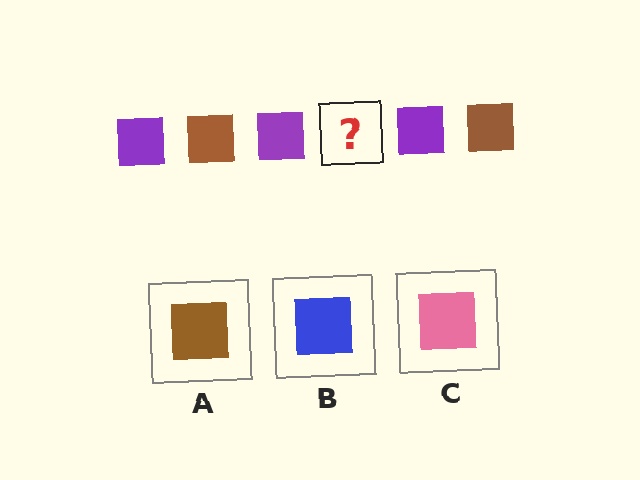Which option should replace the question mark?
Option A.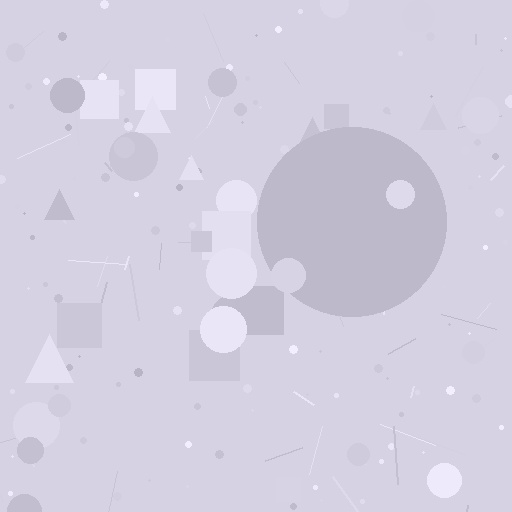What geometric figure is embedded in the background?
A circle is embedded in the background.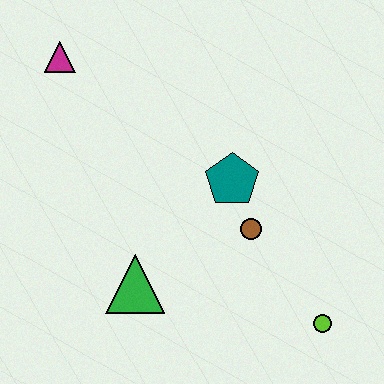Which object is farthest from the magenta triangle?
The lime circle is farthest from the magenta triangle.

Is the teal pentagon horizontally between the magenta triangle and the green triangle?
No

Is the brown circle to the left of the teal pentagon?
No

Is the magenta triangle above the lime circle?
Yes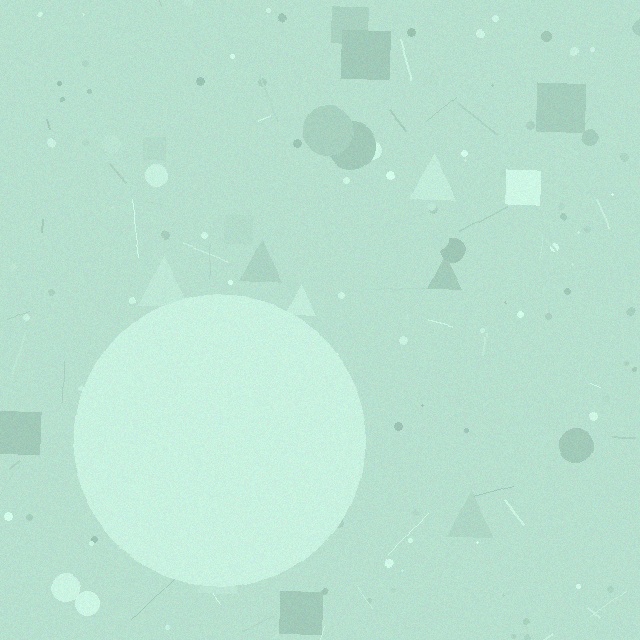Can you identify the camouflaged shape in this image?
The camouflaged shape is a circle.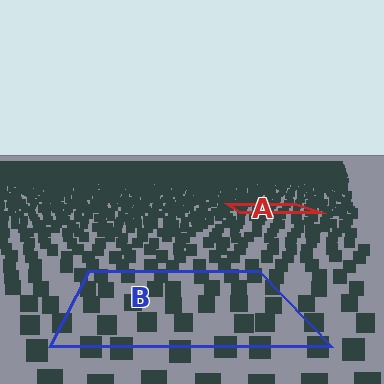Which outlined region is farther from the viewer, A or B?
Region A is farther from the viewer — the texture elements inside it appear smaller and more densely packed.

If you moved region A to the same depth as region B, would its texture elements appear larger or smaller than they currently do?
They would appear larger. At a closer depth, the same texture elements are projected at a bigger on-screen size.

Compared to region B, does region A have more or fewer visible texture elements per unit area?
Region A has more texture elements per unit area — they are packed more densely because it is farther away.